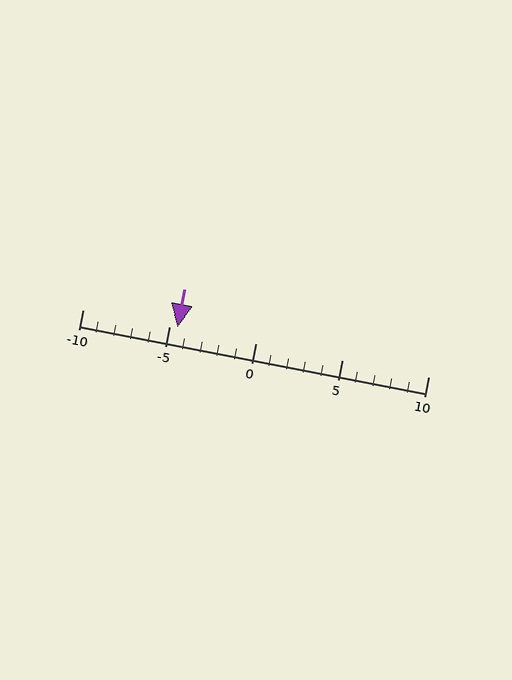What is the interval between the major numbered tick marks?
The major tick marks are spaced 5 units apart.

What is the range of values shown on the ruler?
The ruler shows values from -10 to 10.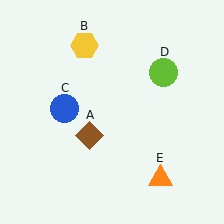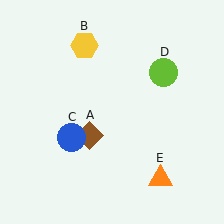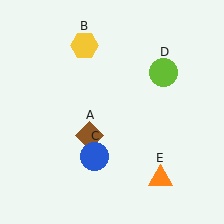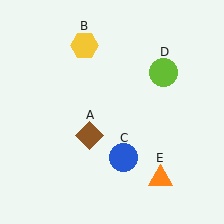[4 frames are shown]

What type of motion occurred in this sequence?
The blue circle (object C) rotated counterclockwise around the center of the scene.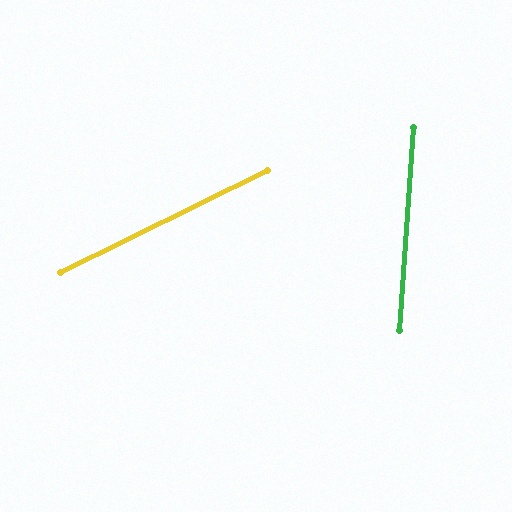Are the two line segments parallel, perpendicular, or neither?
Neither parallel nor perpendicular — they differ by about 60°.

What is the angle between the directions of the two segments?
Approximately 60 degrees.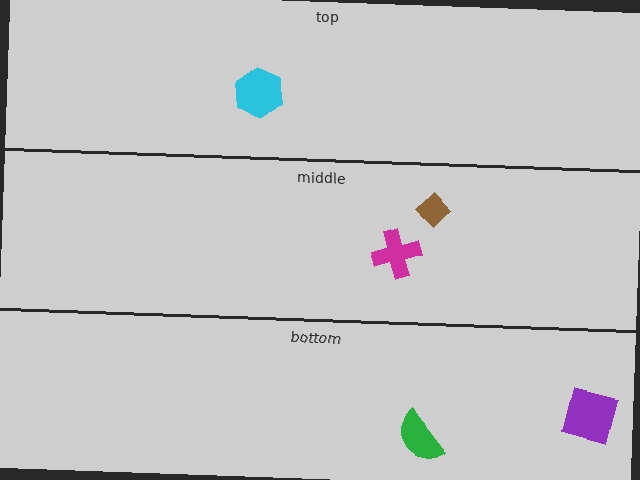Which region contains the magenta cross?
The middle region.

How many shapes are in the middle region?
2.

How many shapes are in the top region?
1.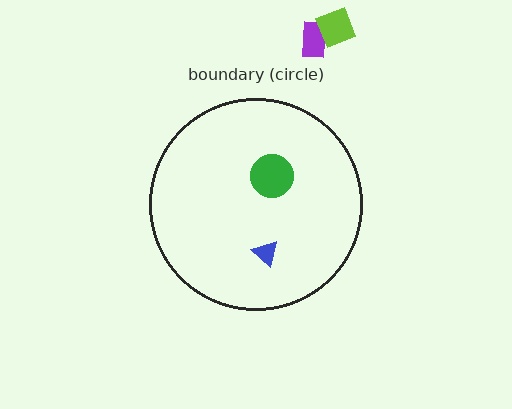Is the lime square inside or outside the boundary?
Outside.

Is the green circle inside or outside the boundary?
Inside.